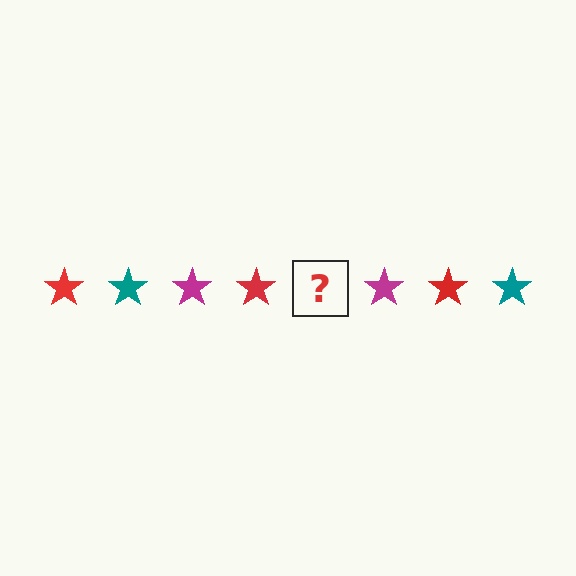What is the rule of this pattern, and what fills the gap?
The rule is that the pattern cycles through red, teal, magenta stars. The gap should be filled with a teal star.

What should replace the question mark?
The question mark should be replaced with a teal star.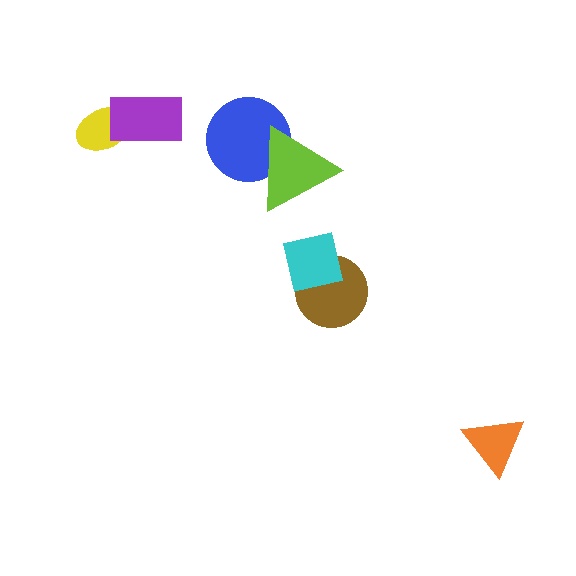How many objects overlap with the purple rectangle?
1 object overlaps with the purple rectangle.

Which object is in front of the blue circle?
The lime triangle is in front of the blue circle.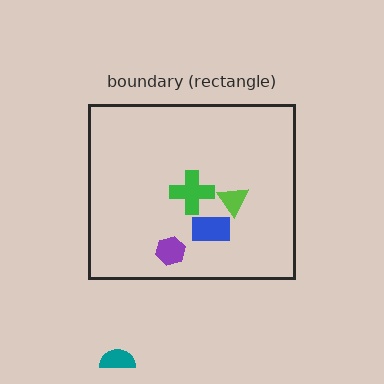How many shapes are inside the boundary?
4 inside, 1 outside.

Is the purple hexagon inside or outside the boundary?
Inside.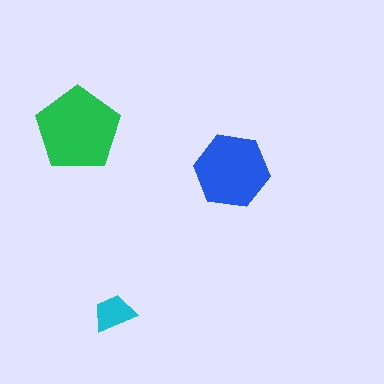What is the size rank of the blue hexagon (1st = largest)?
2nd.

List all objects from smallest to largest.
The cyan trapezoid, the blue hexagon, the green pentagon.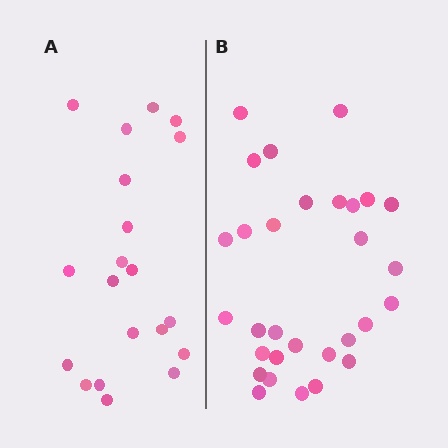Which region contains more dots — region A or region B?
Region B (the right region) has more dots.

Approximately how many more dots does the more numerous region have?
Region B has roughly 10 or so more dots than region A.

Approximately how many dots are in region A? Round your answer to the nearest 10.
About 20 dots.